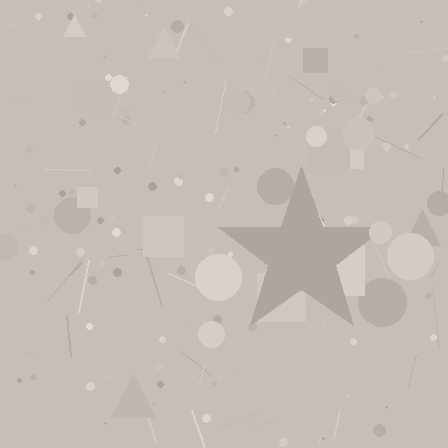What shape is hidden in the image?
A star is hidden in the image.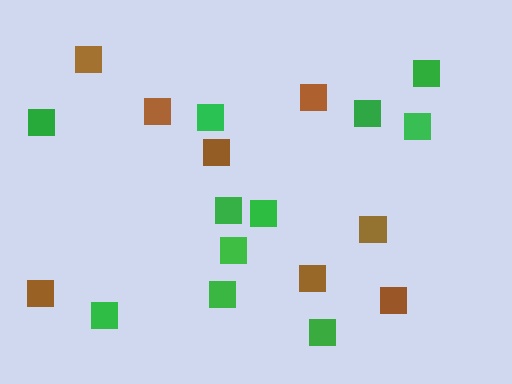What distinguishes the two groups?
There are 2 groups: one group of brown squares (8) and one group of green squares (11).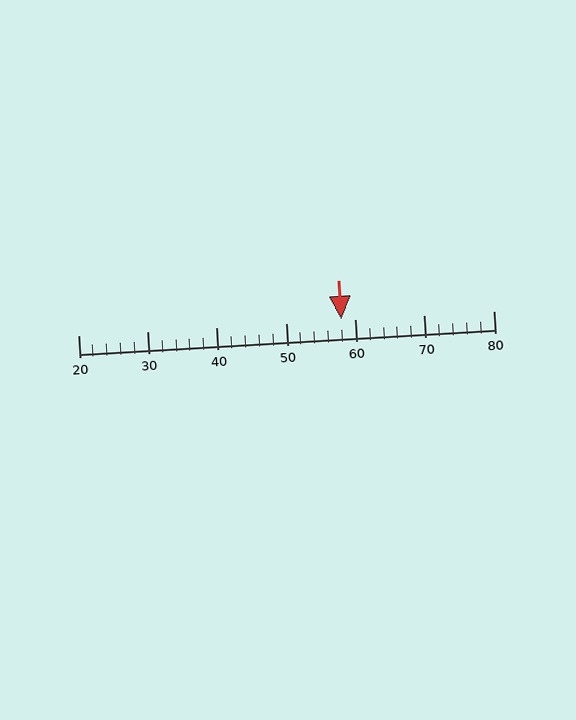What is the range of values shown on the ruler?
The ruler shows values from 20 to 80.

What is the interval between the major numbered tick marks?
The major tick marks are spaced 10 units apart.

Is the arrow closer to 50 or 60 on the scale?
The arrow is closer to 60.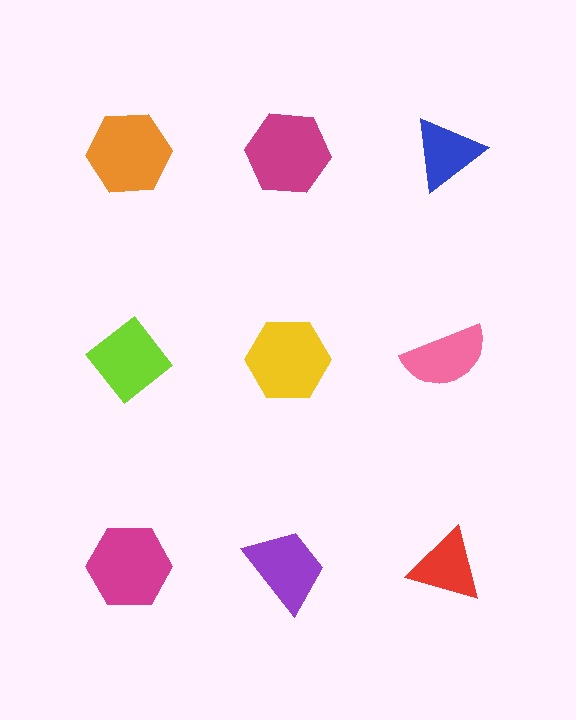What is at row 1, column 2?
A magenta hexagon.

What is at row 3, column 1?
A magenta hexagon.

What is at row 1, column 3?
A blue triangle.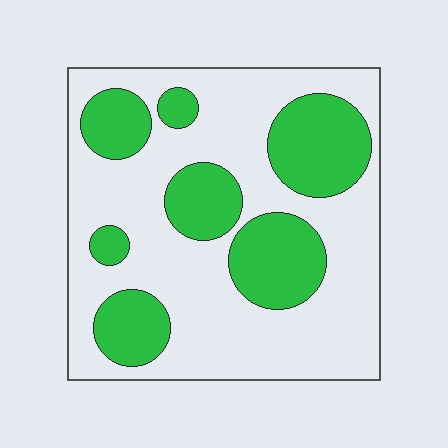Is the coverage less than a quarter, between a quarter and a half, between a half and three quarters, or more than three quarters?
Between a quarter and a half.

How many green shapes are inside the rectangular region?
7.